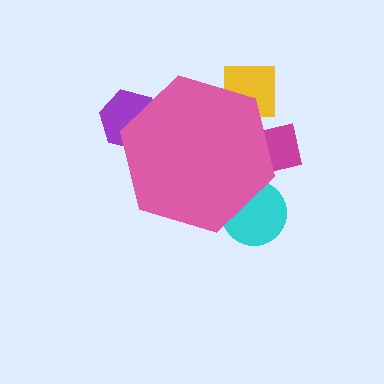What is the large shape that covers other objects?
A pink hexagon.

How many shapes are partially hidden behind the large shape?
4 shapes are partially hidden.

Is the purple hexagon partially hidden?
Yes, the purple hexagon is partially hidden behind the pink hexagon.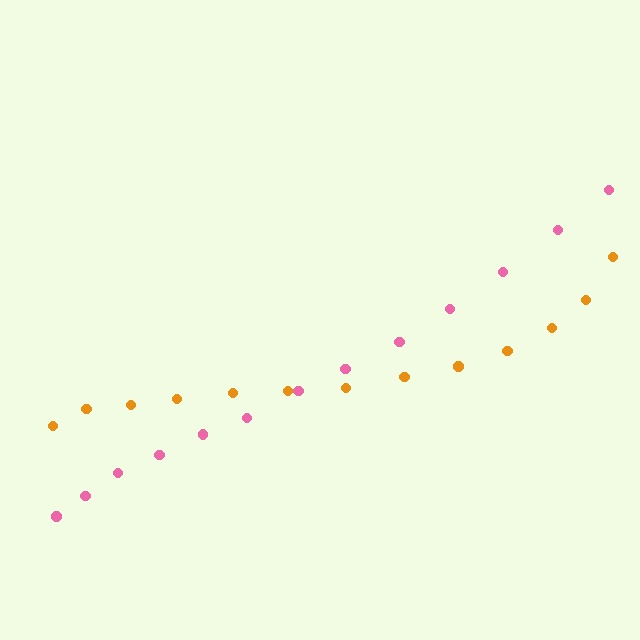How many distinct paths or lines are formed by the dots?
There are 2 distinct paths.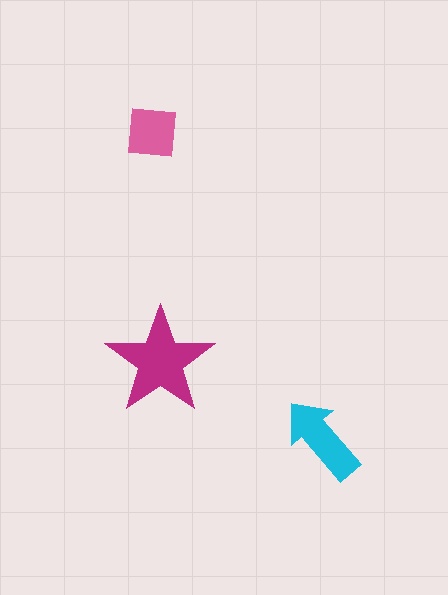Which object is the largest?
The magenta star.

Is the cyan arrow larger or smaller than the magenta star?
Smaller.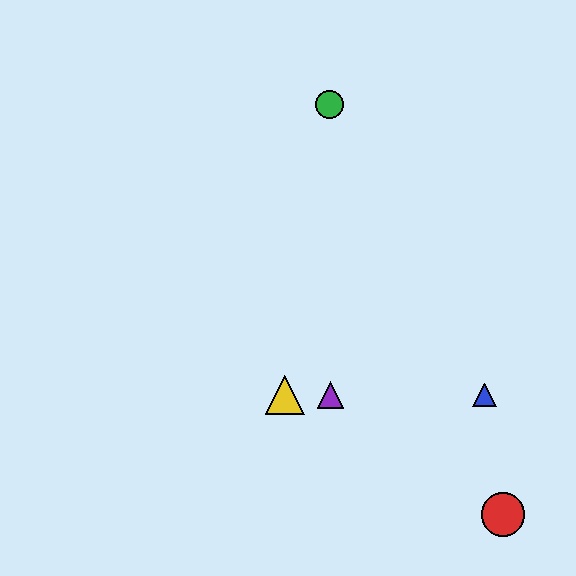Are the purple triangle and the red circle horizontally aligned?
No, the purple triangle is at y≈395 and the red circle is at y≈515.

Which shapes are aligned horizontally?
The blue triangle, the yellow triangle, the purple triangle are aligned horizontally.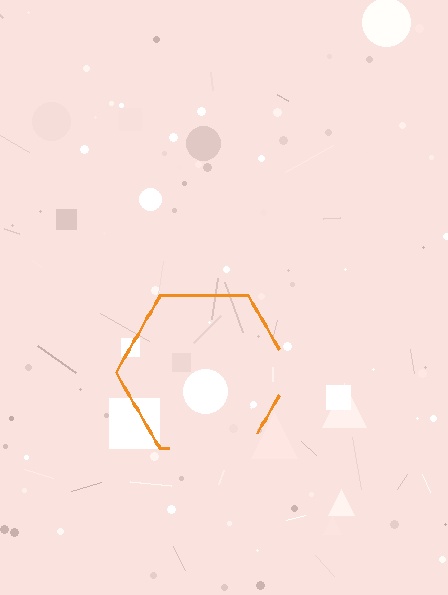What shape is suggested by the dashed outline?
The dashed outline suggests a hexagon.